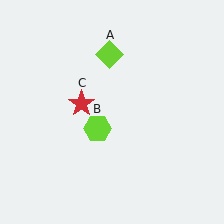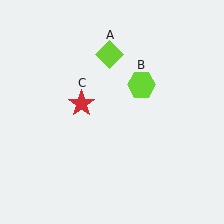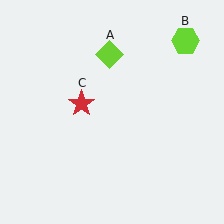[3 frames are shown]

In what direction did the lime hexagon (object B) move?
The lime hexagon (object B) moved up and to the right.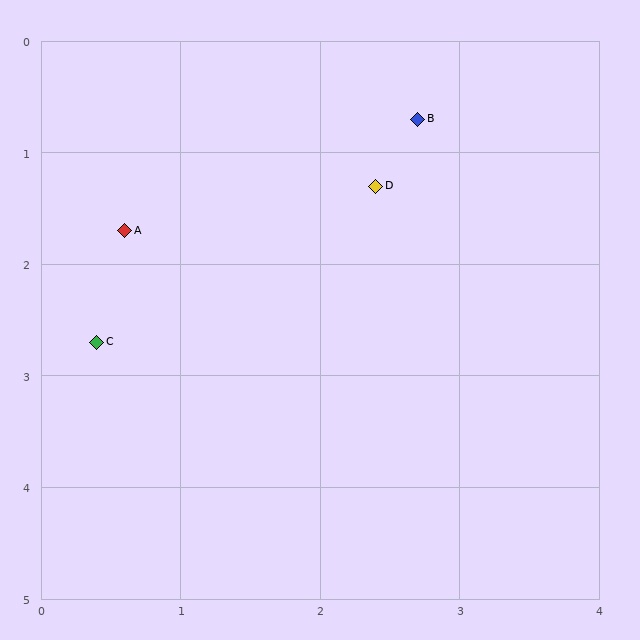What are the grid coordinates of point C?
Point C is at approximately (0.4, 2.7).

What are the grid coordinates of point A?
Point A is at approximately (0.6, 1.7).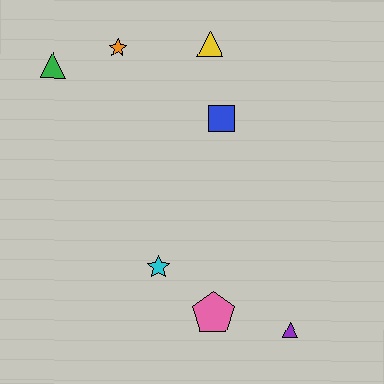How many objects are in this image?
There are 7 objects.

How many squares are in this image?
There is 1 square.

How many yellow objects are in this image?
There is 1 yellow object.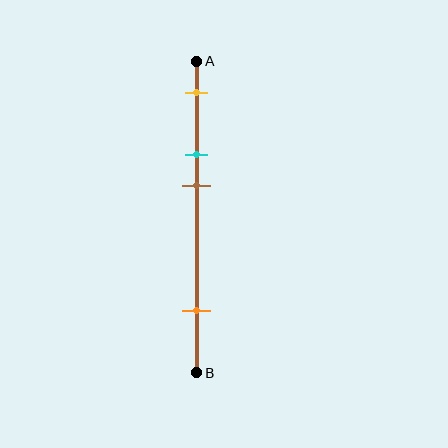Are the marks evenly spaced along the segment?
No, the marks are not evenly spaced.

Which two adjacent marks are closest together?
The cyan and brown marks are the closest adjacent pair.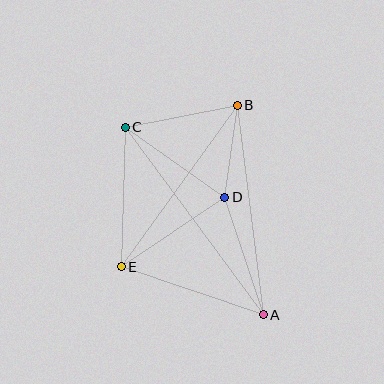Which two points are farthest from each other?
Points A and C are farthest from each other.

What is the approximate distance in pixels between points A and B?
The distance between A and B is approximately 211 pixels.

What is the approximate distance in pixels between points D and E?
The distance between D and E is approximately 125 pixels.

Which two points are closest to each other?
Points B and D are closest to each other.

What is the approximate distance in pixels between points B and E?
The distance between B and E is approximately 199 pixels.